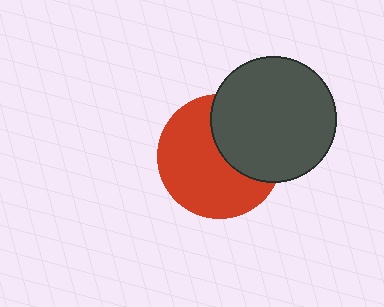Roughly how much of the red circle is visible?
About half of it is visible (roughly 62%).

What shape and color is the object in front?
The object in front is a dark gray circle.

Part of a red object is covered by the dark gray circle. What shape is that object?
It is a circle.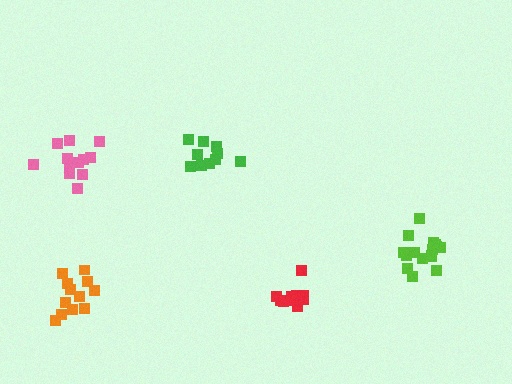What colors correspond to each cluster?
The clusters are colored: green, red, orange, lime, pink.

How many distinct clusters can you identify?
There are 5 distinct clusters.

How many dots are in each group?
Group 1: 10 dots, Group 2: 10 dots, Group 3: 12 dots, Group 4: 16 dots, Group 5: 12 dots (60 total).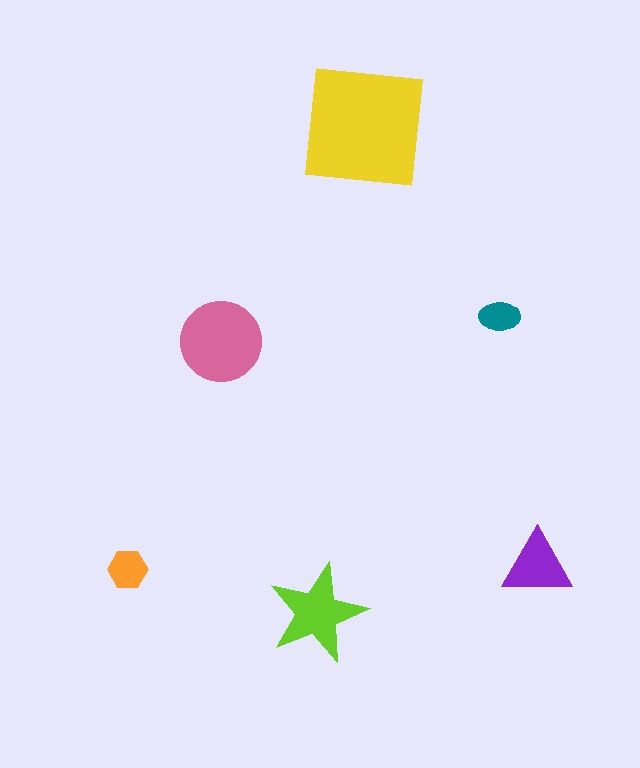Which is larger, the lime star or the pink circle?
The pink circle.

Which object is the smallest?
The teal ellipse.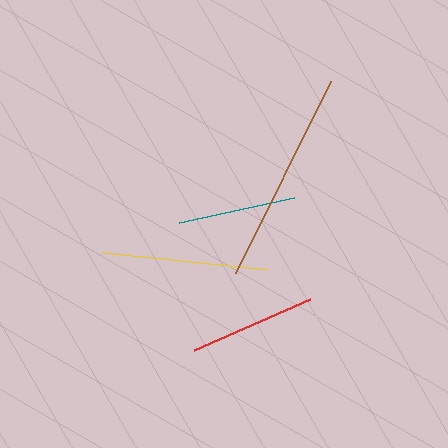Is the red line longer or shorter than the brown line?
The brown line is longer than the red line.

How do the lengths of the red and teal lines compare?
The red and teal lines are approximately the same length.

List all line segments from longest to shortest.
From longest to shortest: brown, yellow, red, teal.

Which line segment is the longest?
The brown line is the longest at approximately 214 pixels.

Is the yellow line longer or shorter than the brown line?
The brown line is longer than the yellow line.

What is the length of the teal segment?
The teal segment is approximately 119 pixels long.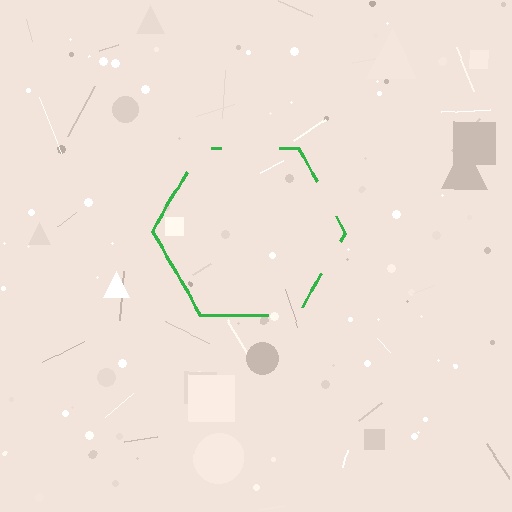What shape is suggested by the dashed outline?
The dashed outline suggests a hexagon.